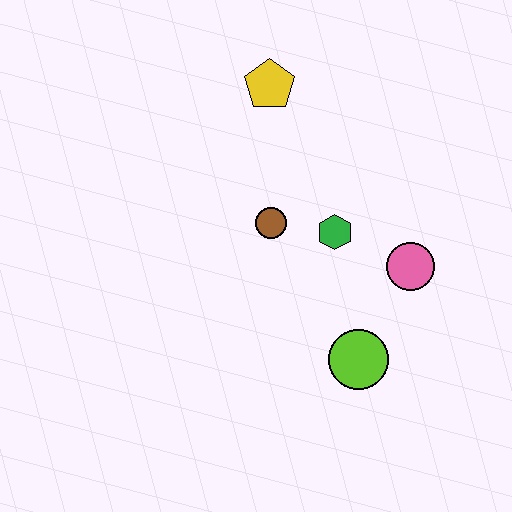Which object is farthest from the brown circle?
The lime circle is farthest from the brown circle.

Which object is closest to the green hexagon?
The brown circle is closest to the green hexagon.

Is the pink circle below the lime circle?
No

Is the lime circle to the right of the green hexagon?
Yes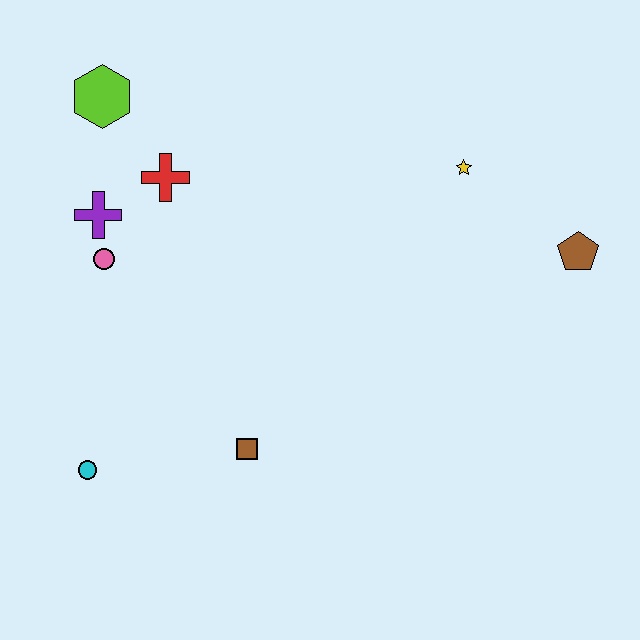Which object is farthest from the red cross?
The brown pentagon is farthest from the red cross.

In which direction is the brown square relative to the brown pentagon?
The brown square is to the left of the brown pentagon.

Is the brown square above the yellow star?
No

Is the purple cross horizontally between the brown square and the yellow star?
No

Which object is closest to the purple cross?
The pink circle is closest to the purple cross.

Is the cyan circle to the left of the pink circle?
Yes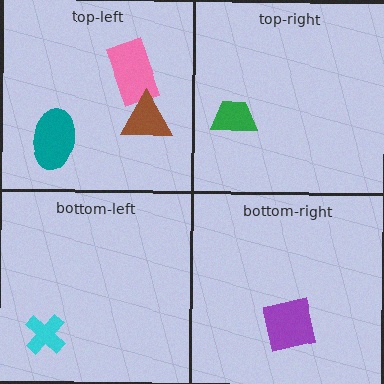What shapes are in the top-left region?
The pink rectangle, the teal ellipse, the brown triangle.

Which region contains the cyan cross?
The bottom-left region.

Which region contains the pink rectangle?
The top-left region.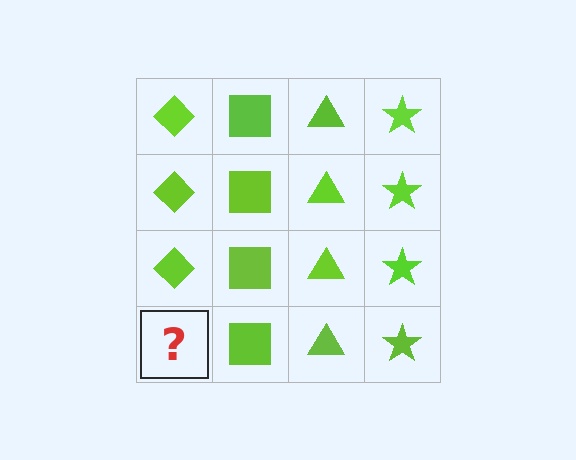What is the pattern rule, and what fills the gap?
The rule is that each column has a consistent shape. The gap should be filled with a lime diamond.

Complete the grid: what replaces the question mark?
The question mark should be replaced with a lime diamond.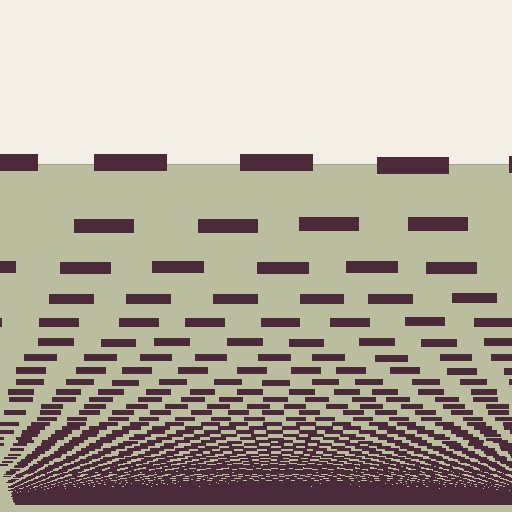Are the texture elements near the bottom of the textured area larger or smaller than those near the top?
Smaller. The gradient is inverted — elements near the bottom are smaller and denser.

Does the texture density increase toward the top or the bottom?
Density increases toward the bottom.